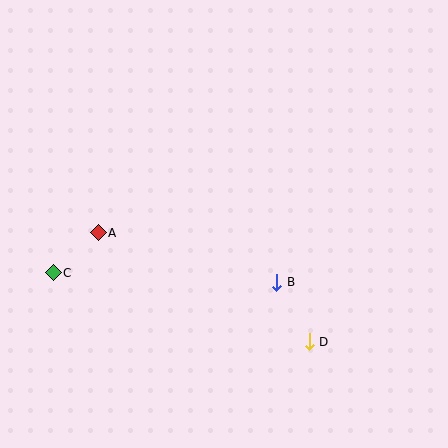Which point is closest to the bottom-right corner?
Point D is closest to the bottom-right corner.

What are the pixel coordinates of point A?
Point A is at (98, 233).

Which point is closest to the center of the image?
Point B at (277, 282) is closest to the center.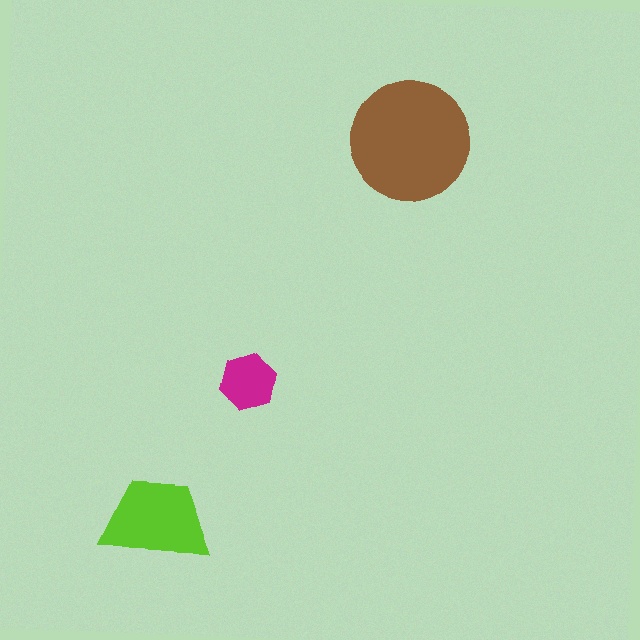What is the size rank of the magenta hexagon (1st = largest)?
3rd.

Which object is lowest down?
The lime trapezoid is bottommost.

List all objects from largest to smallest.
The brown circle, the lime trapezoid, the magenta hexagon.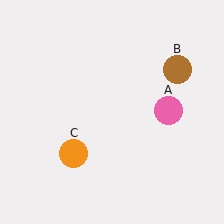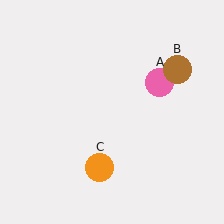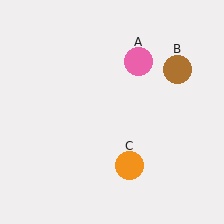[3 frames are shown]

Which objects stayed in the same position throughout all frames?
Brown circle (object B) remained stationary.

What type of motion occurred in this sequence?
The pink circle (object A), orange circle (object C) rotated counterclockwise around the center of the scene.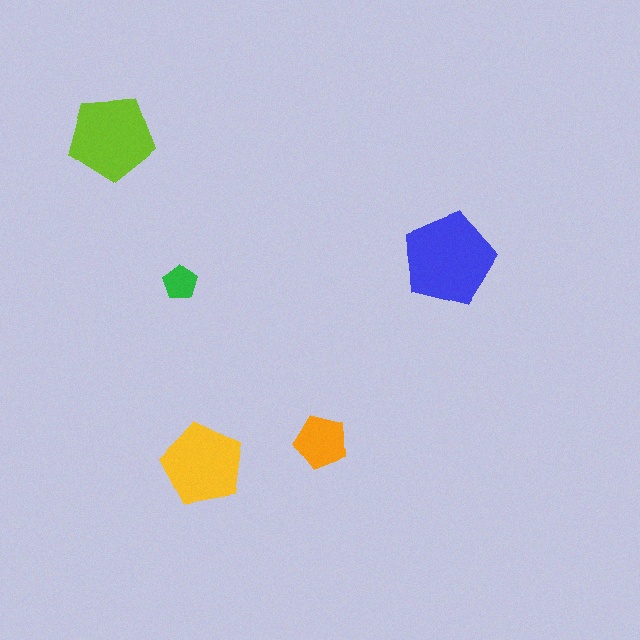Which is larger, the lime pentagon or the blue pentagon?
The blue one.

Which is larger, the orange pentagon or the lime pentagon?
The lime one.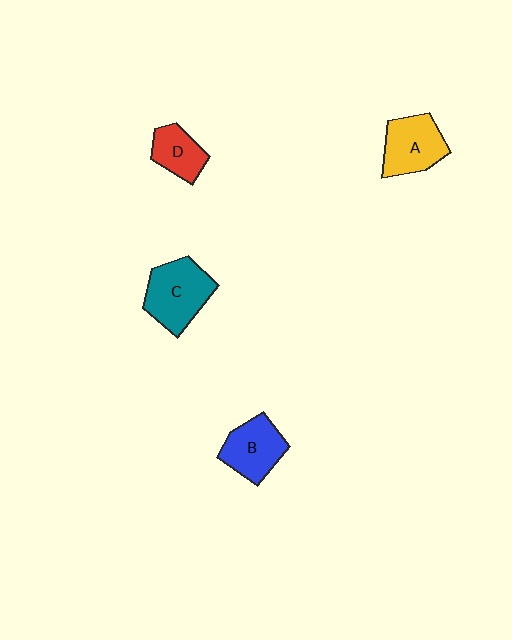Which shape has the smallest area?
Shape D (red).